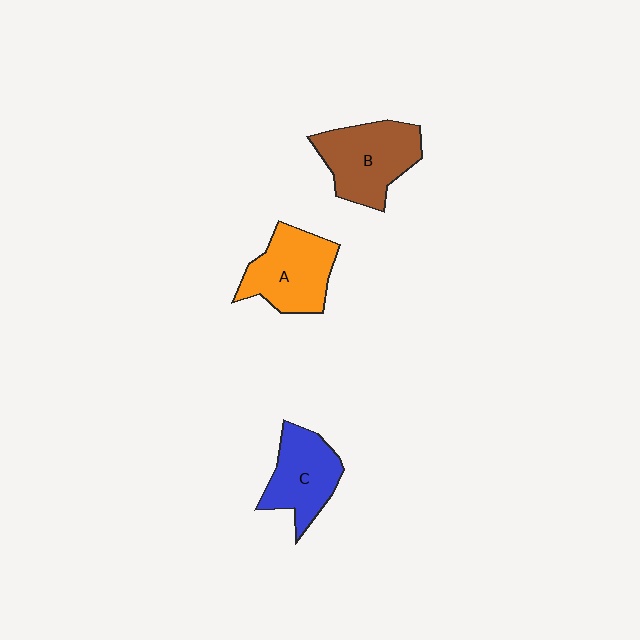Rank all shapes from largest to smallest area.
From largest to smallest: B (brown), A (orange), C (blue).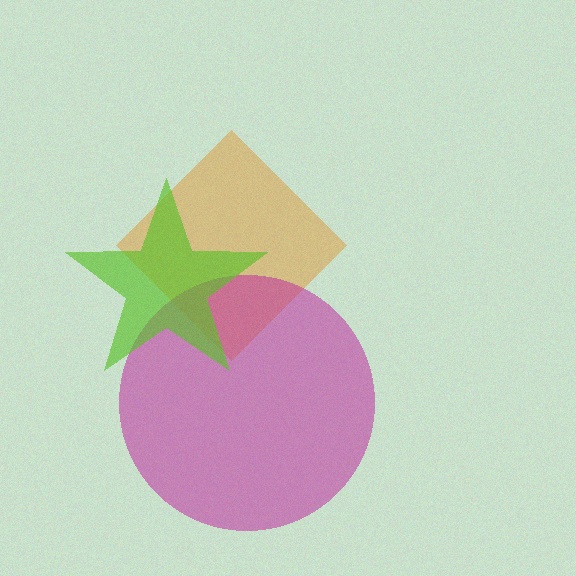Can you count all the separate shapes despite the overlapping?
Yes, there are 3 separate shapes.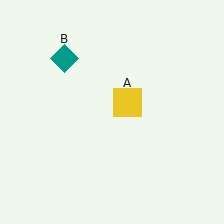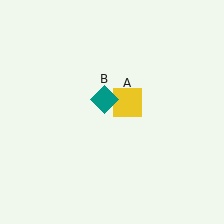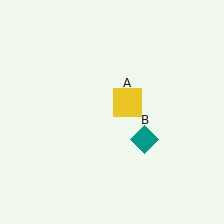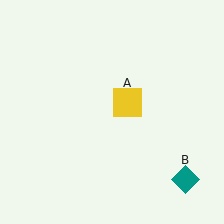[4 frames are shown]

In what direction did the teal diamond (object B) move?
The teal diamond (object B) moved down and to the right.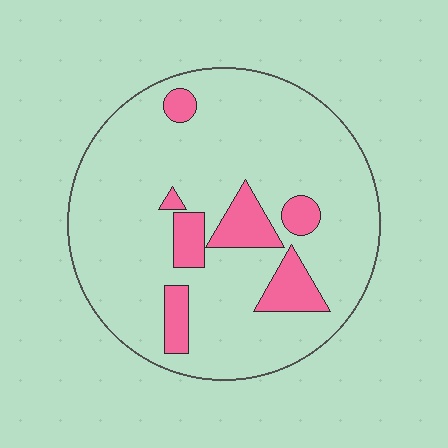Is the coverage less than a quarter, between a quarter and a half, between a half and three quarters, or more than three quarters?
Less than a quarter.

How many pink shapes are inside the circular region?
7.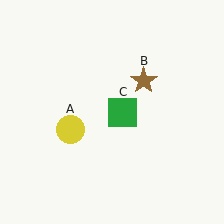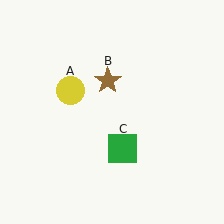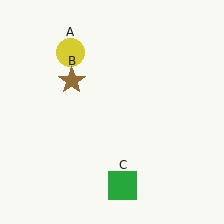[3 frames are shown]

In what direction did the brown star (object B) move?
The brown star (object B) moved left.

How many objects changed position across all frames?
3 objects changed position: yellow circle (object A), brown star (object B), green square (object C).